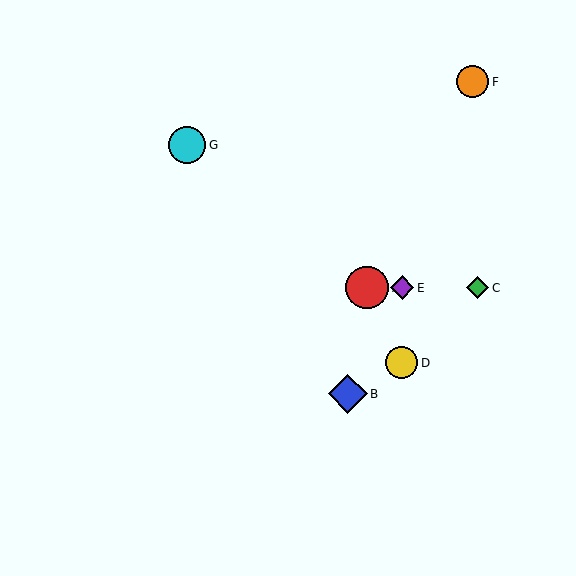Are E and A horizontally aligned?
Yes, both are at y≈288.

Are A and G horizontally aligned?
No, A is at y≈288 and G is at y≈145.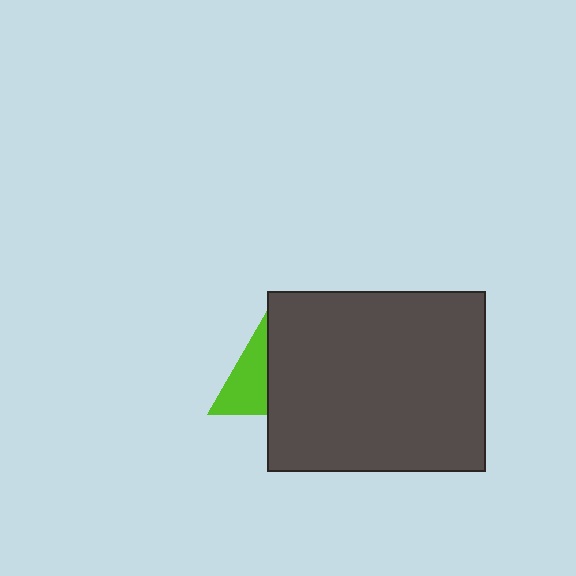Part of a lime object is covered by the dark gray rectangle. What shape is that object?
It is a triangle.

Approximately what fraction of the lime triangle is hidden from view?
Roughly 50% of the lime triangle is hidden behind the dark gray rectangle.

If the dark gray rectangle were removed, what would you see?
You would see the complete lime triangle.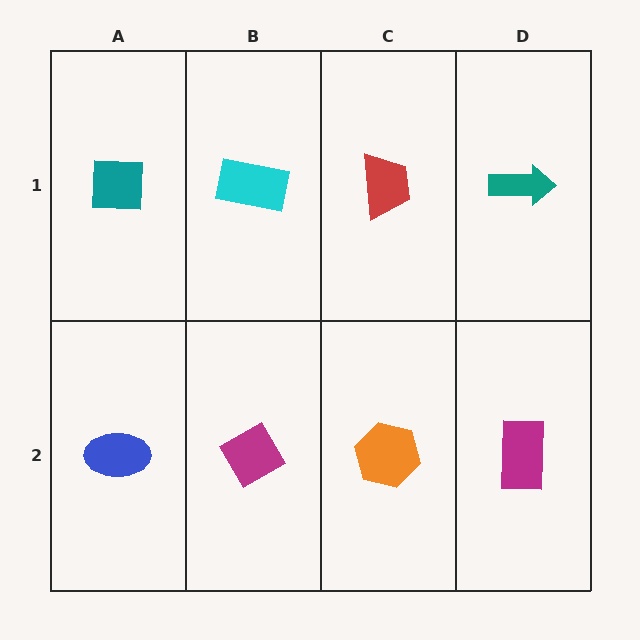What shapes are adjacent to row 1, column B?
A magenta diamond (row 2, column B), a teal square (row 1, column A), a red trapezoid (row 1, column C).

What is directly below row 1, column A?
A blue ellipse.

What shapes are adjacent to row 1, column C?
An orange hexagon (row 2, column C), a cyan rectangle (row 1, column B), a teal arrow (row 1, column D).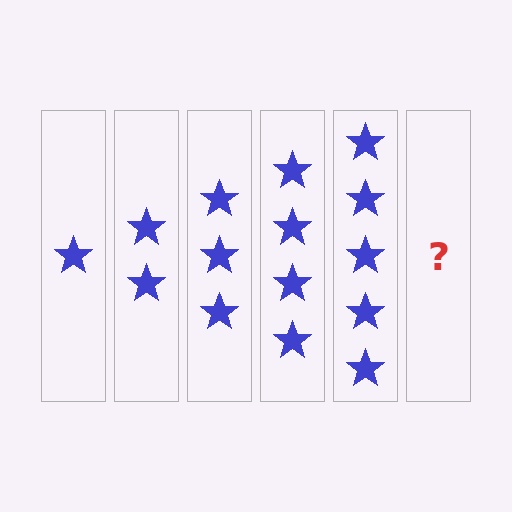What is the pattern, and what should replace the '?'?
The pattern is that each step adds one more star. The '?' should be 6 stars.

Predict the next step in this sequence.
The next step is 6 stars.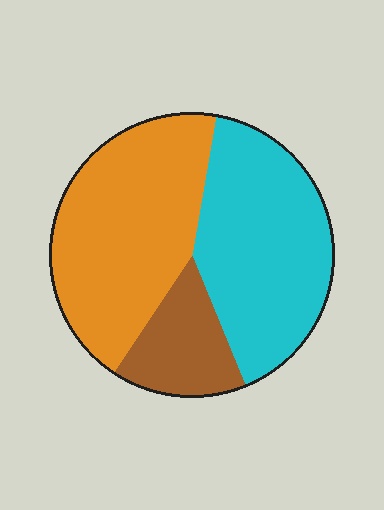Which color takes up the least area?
Brown, at roughly 15%.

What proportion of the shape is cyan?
Cyan covers about 40% of the shape.